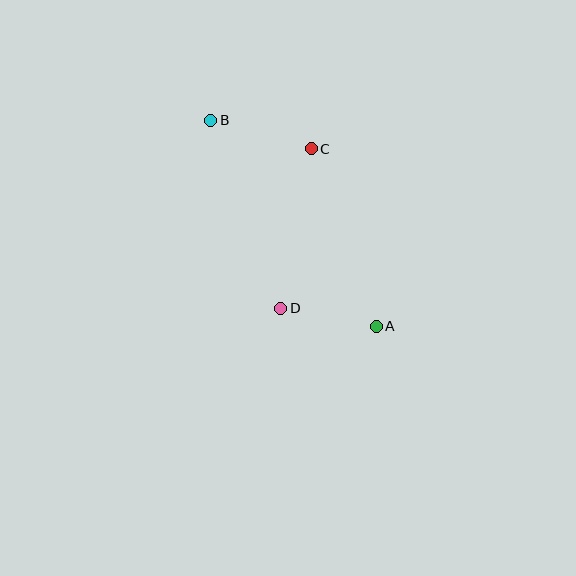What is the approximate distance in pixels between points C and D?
The distance between C and D is approximately 163 pixels.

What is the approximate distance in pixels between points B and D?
The distance between B and D is approximately 201 pixels.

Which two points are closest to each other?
Points A and D are closest to each other.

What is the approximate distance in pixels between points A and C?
The distance between A and C is approximately 189 pixels.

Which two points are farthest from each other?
Points A and B are farthest from each other.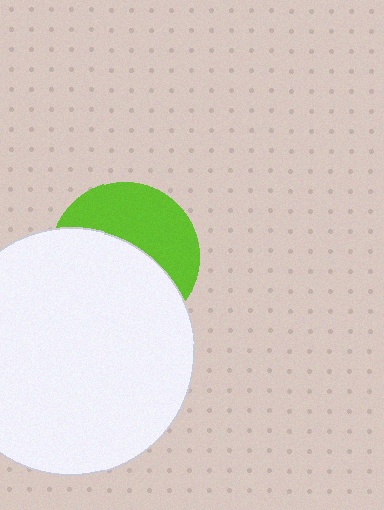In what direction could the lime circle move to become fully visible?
The lime circle could move up. That would shift it out from behind the white circle entirely.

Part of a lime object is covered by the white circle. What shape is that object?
It is a circle.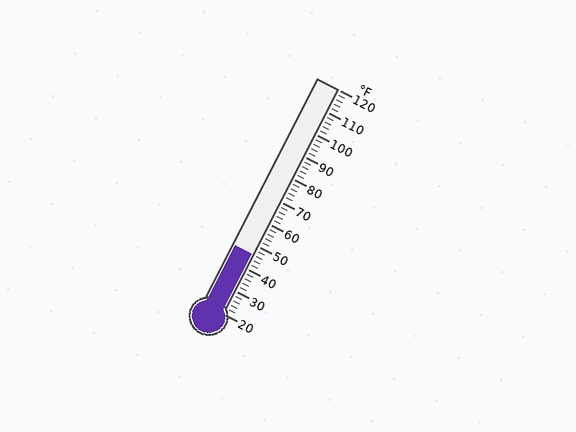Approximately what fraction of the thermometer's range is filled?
The thermometer is filled to approximately 25% of its range.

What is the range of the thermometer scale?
The thermometer scale ranges from 20°F to 120°F.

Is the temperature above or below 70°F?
The temperature is below 70°F.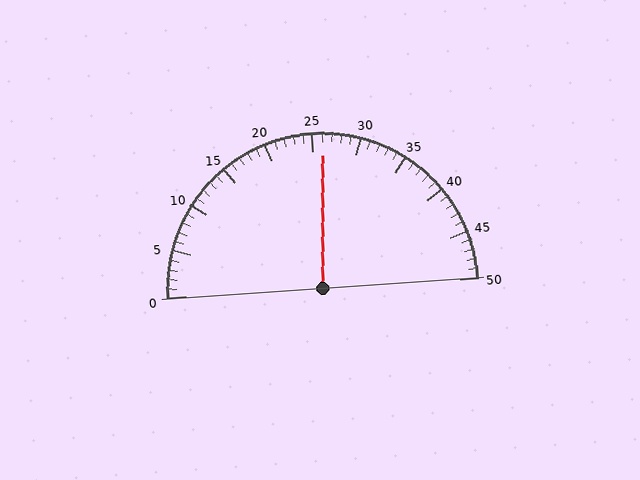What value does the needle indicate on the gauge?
The needle indicates approximately 26.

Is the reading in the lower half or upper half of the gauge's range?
The reading is in the upper half of the range (0 to 50).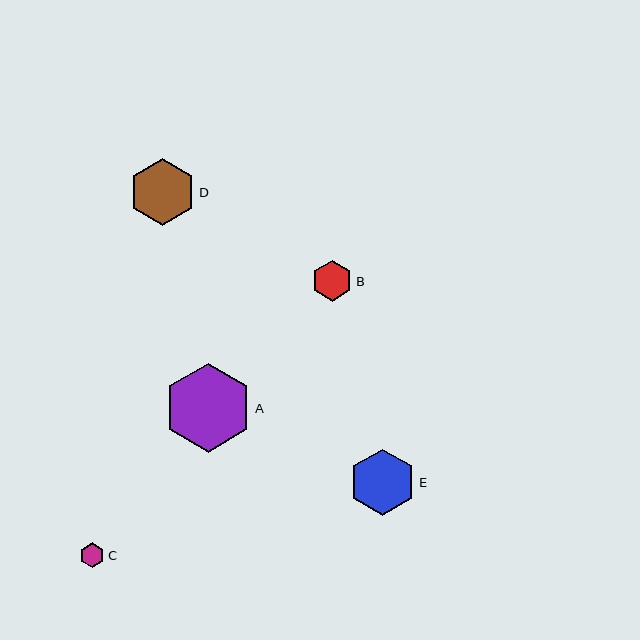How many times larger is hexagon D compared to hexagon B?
Hexagon D is approximately 1.6 times the size of hexagon B.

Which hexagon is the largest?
Hexagon A is the largest with a size of approximately 89 pixels.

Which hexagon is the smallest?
Hexagon C is the smallest with a size of approximately 25 pixels.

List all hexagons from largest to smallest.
From largest to smallest: A, D, E, B, C.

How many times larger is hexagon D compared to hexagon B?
Hexagon D is approximately 1.6 times the size of hexagon B.